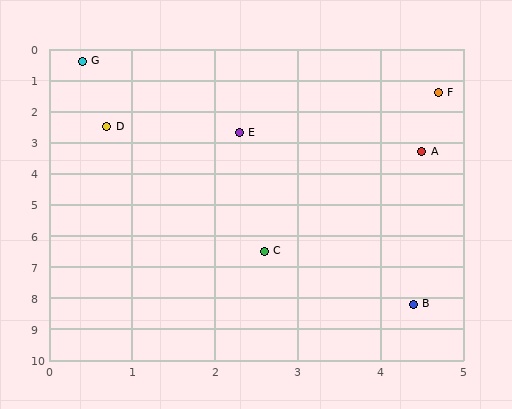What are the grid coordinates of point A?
Point A is at approximately (4.5, 3.3).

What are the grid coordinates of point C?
Point C is at approximately (2.6, 6.5).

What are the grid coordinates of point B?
Point B is at approximately (4.4, 8.2).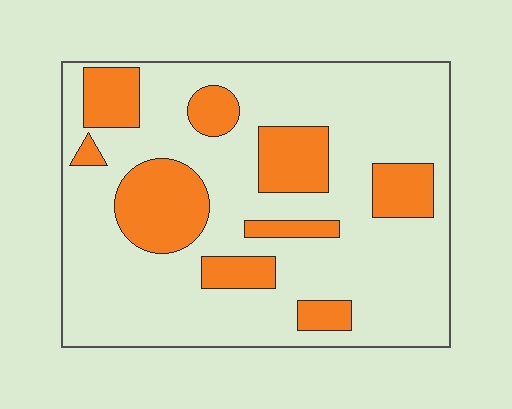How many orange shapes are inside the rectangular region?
9.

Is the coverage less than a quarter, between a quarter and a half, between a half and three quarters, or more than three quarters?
Less than a quarter.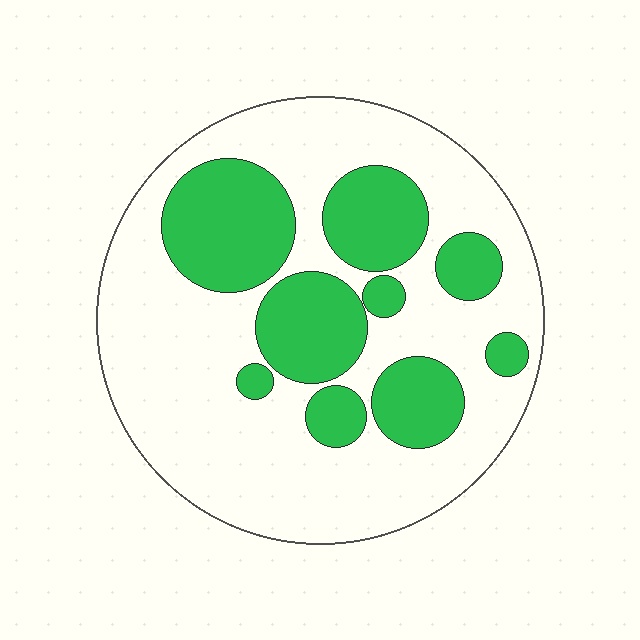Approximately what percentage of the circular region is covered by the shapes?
Approximately 30%.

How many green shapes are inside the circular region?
9.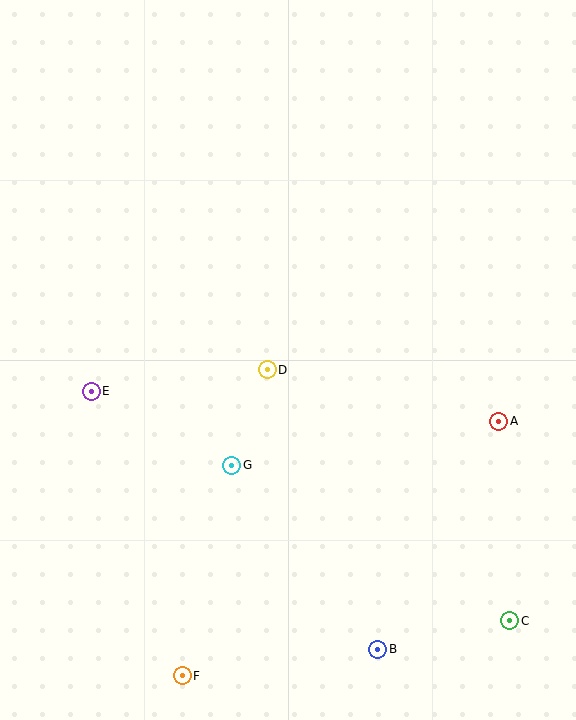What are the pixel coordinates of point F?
Point F is at (182, 676).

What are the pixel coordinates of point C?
Point C is at (510, 621).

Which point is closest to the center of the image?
Point D at (267, 370) is closest to the center.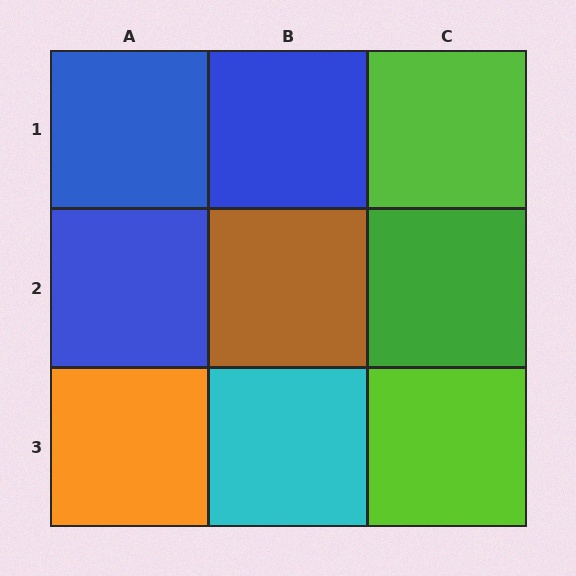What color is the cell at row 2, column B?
Brown.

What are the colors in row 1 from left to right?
Blue, blue, lime.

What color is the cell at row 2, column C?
Green.